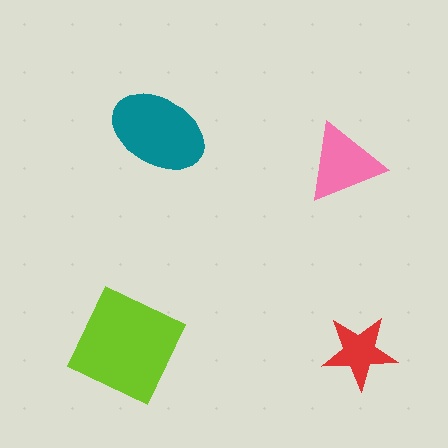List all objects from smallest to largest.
The red star, the pink triangle, the teal ellipse, the lime diamond.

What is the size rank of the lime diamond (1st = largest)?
1st.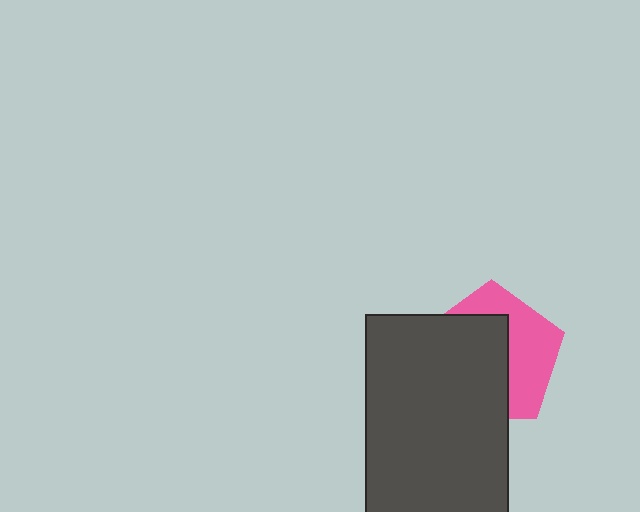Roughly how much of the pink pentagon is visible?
A small part of it is visible (roughly 42%).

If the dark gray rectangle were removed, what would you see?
You would see the complete pink pentagon.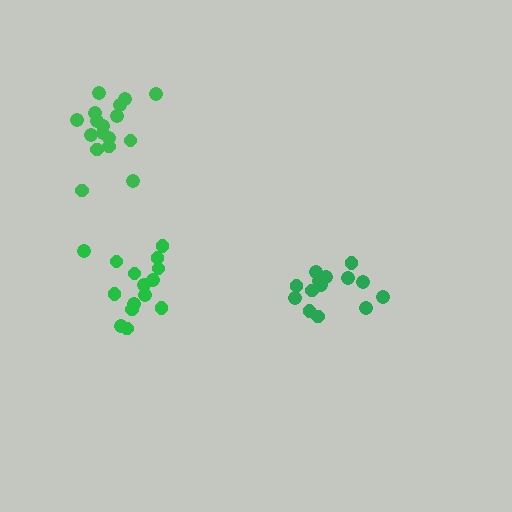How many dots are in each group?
Group 1: 14 dots, Group 2: 17 dots, Group 3: 15 dots (46 total).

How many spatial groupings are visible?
There are 3 spatial groupings.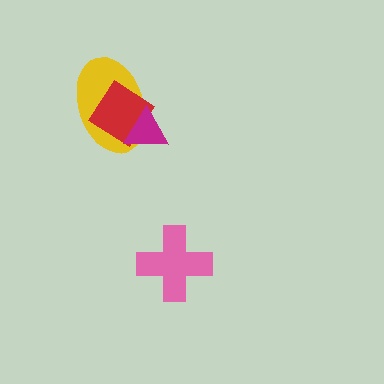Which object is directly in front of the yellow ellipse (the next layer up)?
The red diamond is directly in front of the yellow ellipse.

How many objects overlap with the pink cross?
0 objects overlap with the pink cross.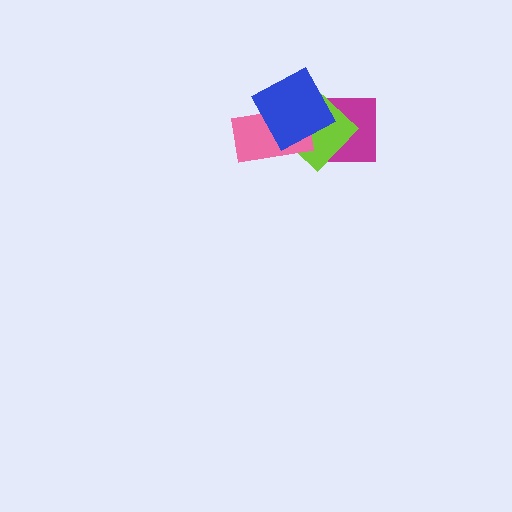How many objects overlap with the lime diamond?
3 objects overlap with the lime diamond.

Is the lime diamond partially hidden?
Yes, it is partially covered by another shape.